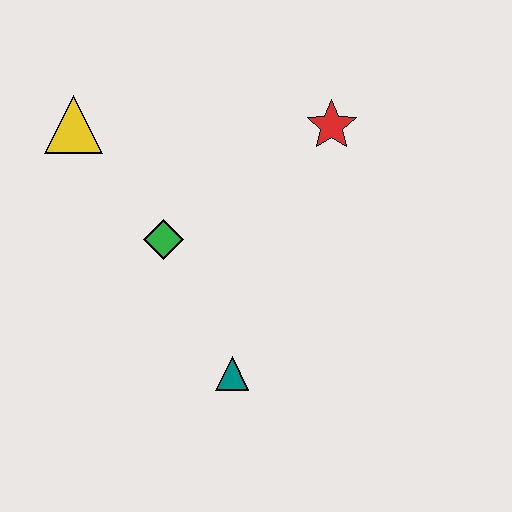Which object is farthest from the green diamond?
The red star is farthest from the green diamond.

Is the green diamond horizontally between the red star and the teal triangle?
No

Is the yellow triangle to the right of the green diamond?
No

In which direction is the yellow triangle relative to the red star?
The yellow triangle is to the left of the red star.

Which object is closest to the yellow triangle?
The green diamond is closest to the yellow triangle.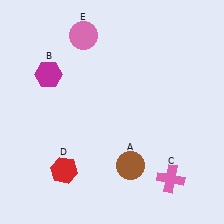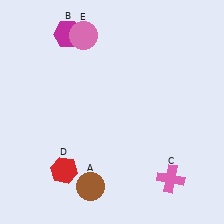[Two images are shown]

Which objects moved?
The objects that moved are: the brown circle (A), the magenta hexagon (B).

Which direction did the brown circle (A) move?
The brown circle (A) moved left.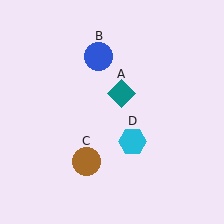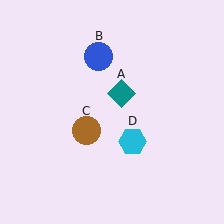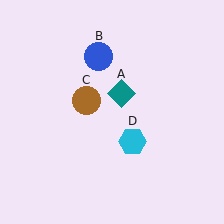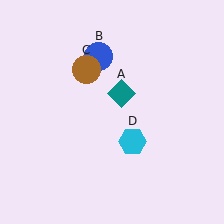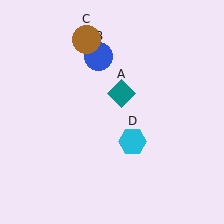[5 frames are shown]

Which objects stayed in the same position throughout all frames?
Teal diamond (object A) and blue circle (object B) and cyan hexagon (object D) remained stationary.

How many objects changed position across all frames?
1 object changed position: brown circle (object C).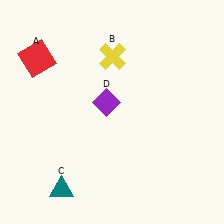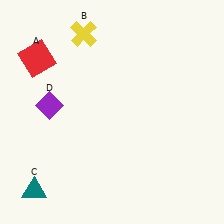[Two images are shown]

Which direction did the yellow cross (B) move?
The yellow cross (B) moved left.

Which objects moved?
The objects that moved are: the yellow cross (B), the teal triangle (C), the purple diamond (D).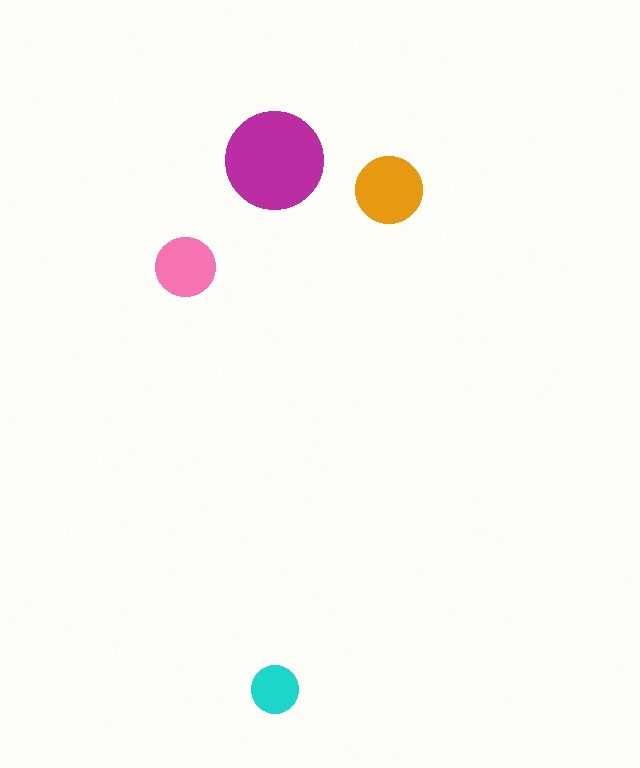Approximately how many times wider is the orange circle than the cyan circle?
About 1.5 times wider.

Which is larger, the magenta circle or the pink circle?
The magenta one.